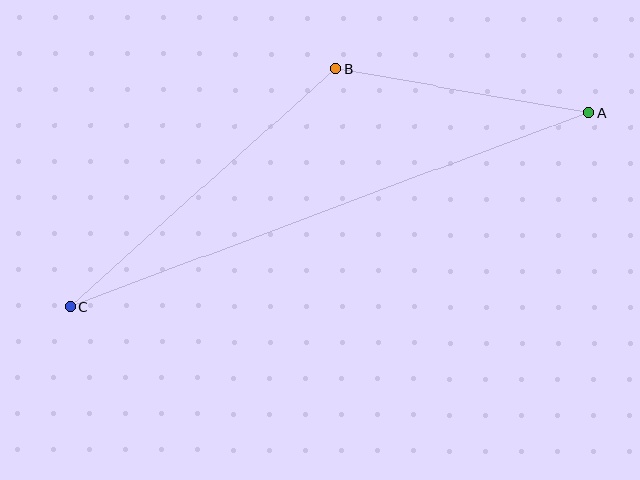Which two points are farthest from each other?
Points A and C are farthest from each other.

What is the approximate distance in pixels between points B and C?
The distance between B and C is approximately 356 pixels.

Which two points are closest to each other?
Points A and B are closest to each other.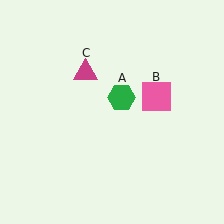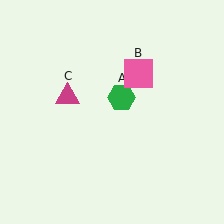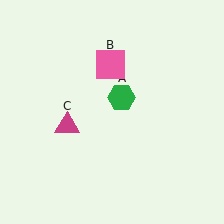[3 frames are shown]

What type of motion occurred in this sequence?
The pink square (object B), magenta triangle (object C) rotated counterclockwise around the center of the scene.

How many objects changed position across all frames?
2 objects changed position: pink square (object B), magenta triangle (object C).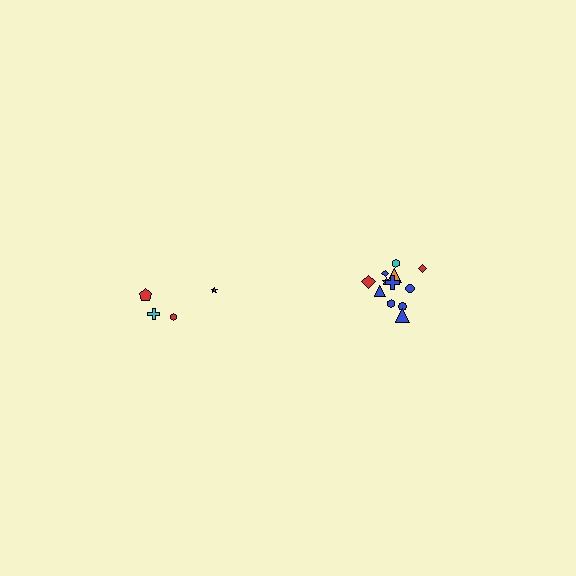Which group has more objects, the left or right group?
The right group.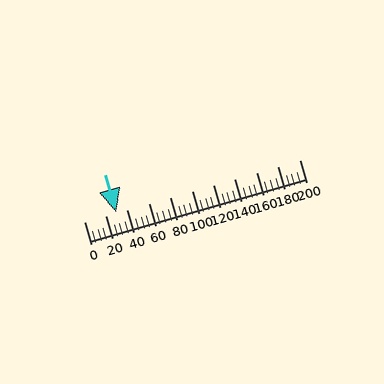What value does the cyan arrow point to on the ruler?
The cyan arrow points to approximately 30.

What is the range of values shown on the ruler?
The ruler shows values from 0 to 200.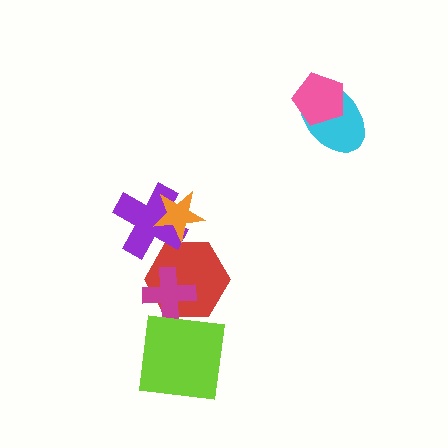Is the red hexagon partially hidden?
Yes, it is partially covered by another shape.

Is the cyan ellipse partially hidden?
Yes, it is partially covered by another shape.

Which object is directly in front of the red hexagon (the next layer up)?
The purple cross is directly in front of the red hexagon.